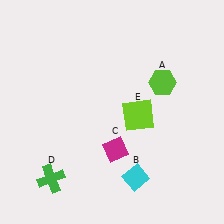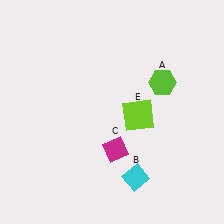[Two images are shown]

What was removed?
The green cross (D) was removed in Image 2.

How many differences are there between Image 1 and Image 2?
There is 1 difference between the two images.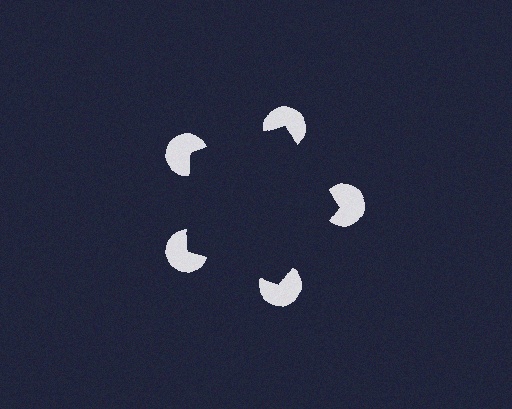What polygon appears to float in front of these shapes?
An illusory pentagon — its edges are inferred from the aligned wedge cuts in the pac-man discs, not physically drawn.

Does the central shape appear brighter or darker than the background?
It typically appears slightly darker than the background, even though no actual brightness change is drawn.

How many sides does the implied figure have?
5 sides.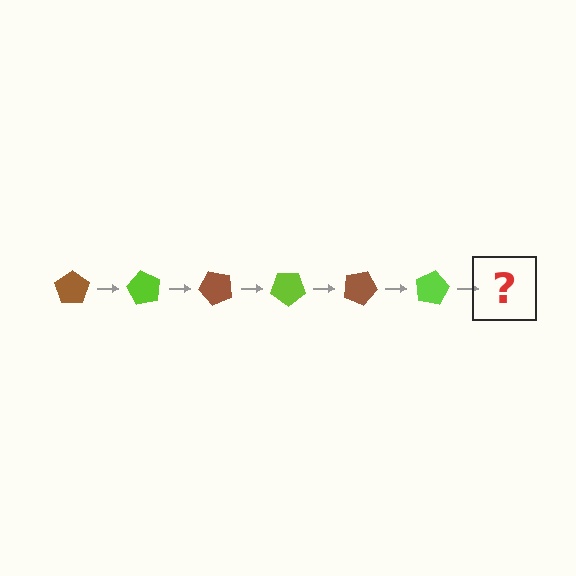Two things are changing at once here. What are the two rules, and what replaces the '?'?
The two rules are that it rotates 60 degrees each step and the color cycles through brown and lime. The '?' should be a brown pentagon, rotated 360 degrees from the start.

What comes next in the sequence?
The next element should be a brown pentagon, rotated 360 degrees from the start.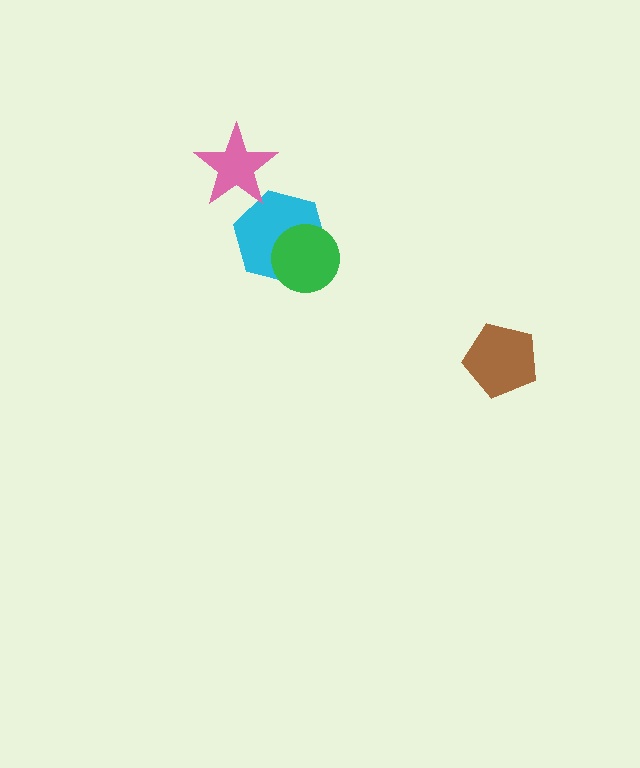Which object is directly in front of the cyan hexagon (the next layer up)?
The green circle is directly in front of the cyan hexagon.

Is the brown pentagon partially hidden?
No, no other shape covers it.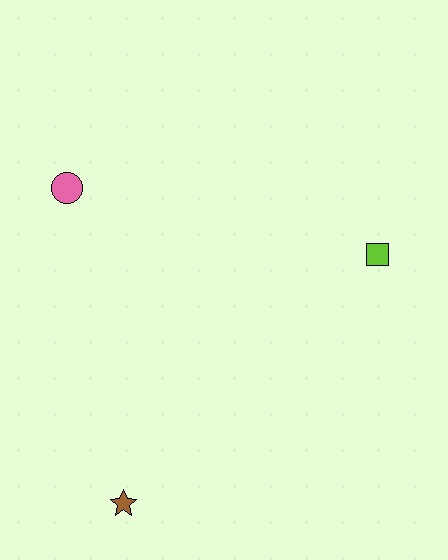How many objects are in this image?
There are 3 objects.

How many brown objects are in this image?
There is 1 brown object.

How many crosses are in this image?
There are no crosses.